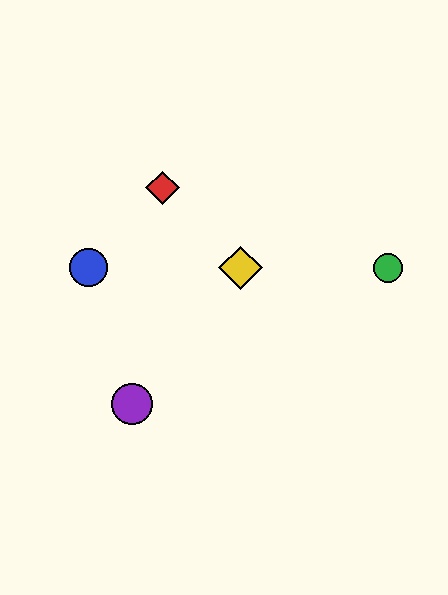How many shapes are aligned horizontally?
3 shapes (the blue circle, the green circle, the yellow diamond) are aligned horizontally.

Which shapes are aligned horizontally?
The blue circle, the green circle, the yellow diamond are aligned horizontally.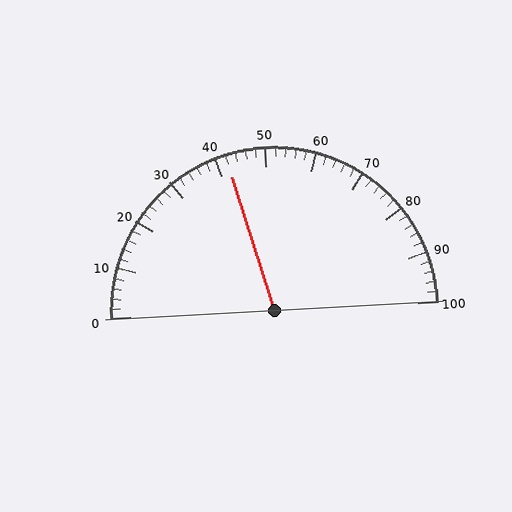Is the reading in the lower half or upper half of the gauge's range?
The reading is in the lower half of the range (0 to 100).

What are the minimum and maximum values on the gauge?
The gauge ranges from 0 to 100.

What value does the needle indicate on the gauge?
The needle indicates approximately 42.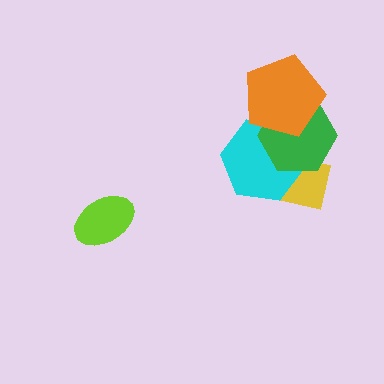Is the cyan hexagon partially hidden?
Yes, it is partially covered by another shape.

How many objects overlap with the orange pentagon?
2 objects overlap with the orange pentagon.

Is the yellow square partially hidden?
Yes, it is partially covered by another shape.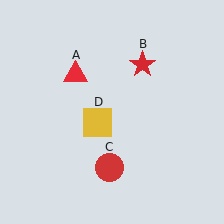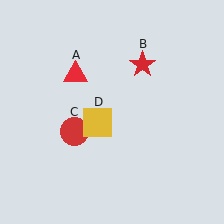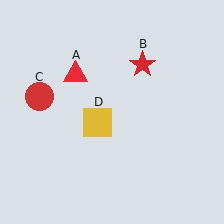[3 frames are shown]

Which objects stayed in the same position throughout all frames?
Red triangle (object A) and red star (object B) and yellow square (object D) remained stationary.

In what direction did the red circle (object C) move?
The red circle (object C) moved up and to the left.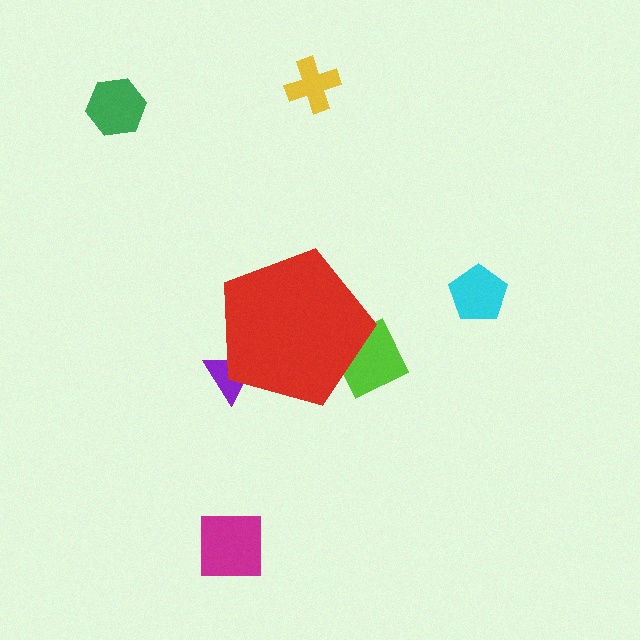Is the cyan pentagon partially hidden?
No, the cyan pentagon is fully visible.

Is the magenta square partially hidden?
No, the magenta square is fully visible.